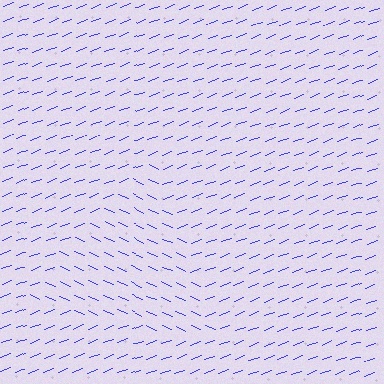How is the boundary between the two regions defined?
The boundary is defined purely by a change in line orientation (approximately 45 degrees difference). All lines are the same color and thickness.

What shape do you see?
I see a triangle.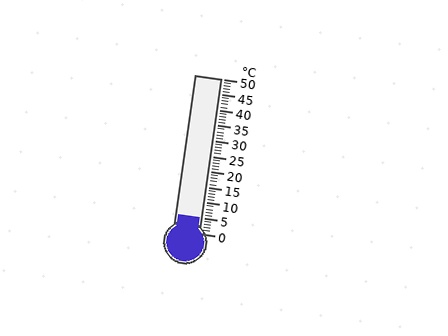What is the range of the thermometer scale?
The thermometer scale ranges from 0°C to 50°C.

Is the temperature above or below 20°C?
The temperature is below 20°C.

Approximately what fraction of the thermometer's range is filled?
The thermometer is filled to approximately 10% of its range.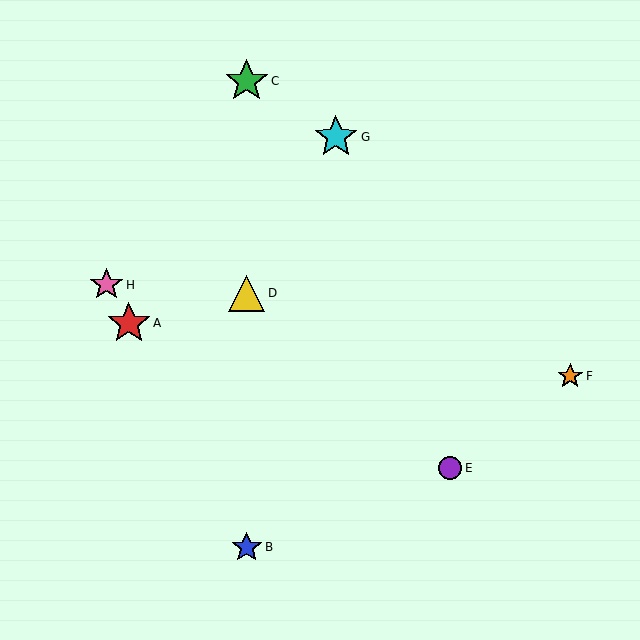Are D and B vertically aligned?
Yes, both are at x≈247.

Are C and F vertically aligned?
No, C is at x≈247 and F is at x≈570.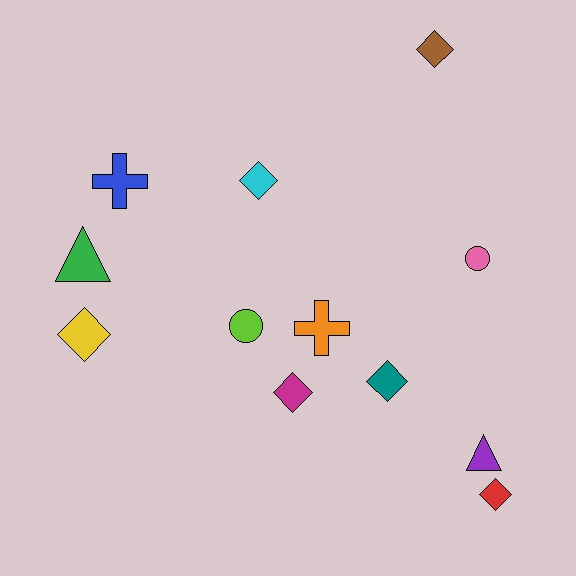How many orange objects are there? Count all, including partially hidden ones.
There is 1 orange object.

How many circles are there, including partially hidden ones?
There are 2 circles.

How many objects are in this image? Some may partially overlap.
There are 12 objects.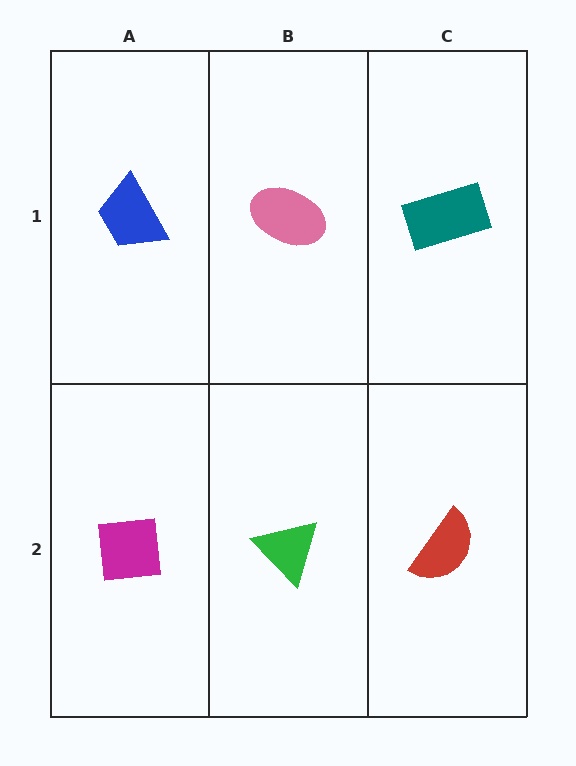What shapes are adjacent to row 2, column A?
A blue trapezoid (row 1, column A), a green triangle (row 2, column B).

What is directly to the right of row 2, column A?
A green triangle.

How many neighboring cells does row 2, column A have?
2.